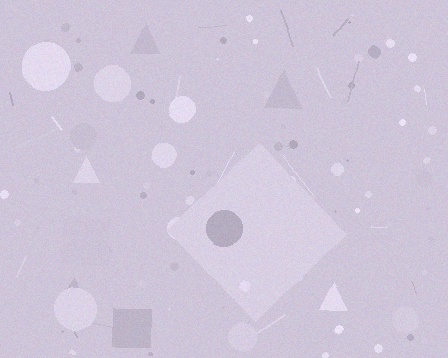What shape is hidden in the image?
A diamond is hidden in the image.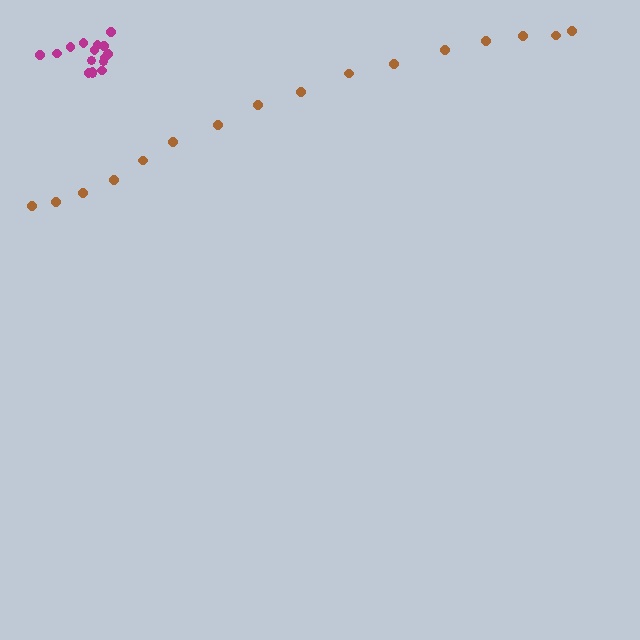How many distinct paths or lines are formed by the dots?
There are 2 distinct paths.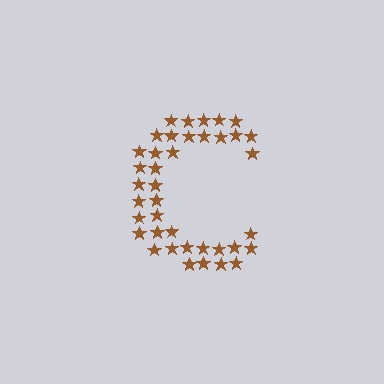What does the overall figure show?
The overall figure shows the letter C.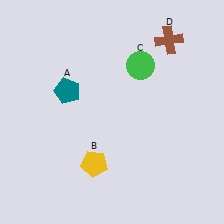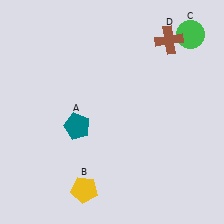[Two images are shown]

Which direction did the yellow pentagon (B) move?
The yellow pentagon (B) moved down.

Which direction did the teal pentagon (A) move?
The teal pentagon (A) moved down.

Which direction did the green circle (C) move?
The green circle (C) moved right.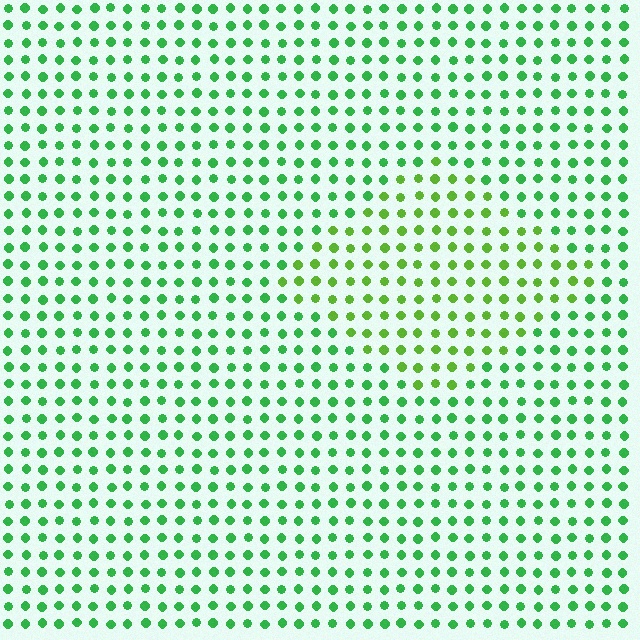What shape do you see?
I see a diamond.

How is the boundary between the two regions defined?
The boundary is defined purely by a slight shift in hue (about 30 degrees). Spacing, size, and orientation are identical on both sides.